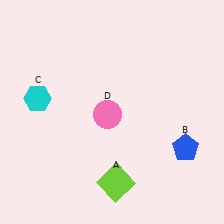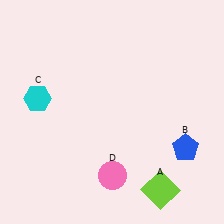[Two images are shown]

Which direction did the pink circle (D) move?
The pink circle (D) moved down.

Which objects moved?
The objects that moved are: the lime square (A), the pink circle (D).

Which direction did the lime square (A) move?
The lime square (A) moved right.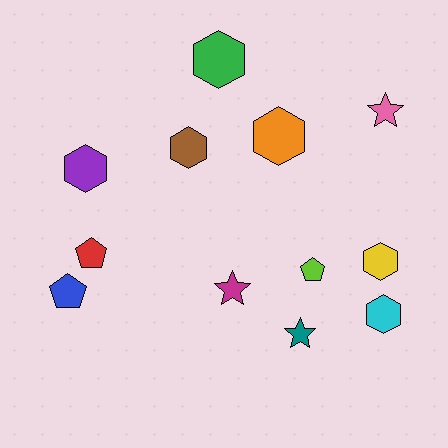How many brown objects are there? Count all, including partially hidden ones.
There is 1 brown object.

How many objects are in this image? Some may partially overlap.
There are 12 objects.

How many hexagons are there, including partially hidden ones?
There are 6 hexagons.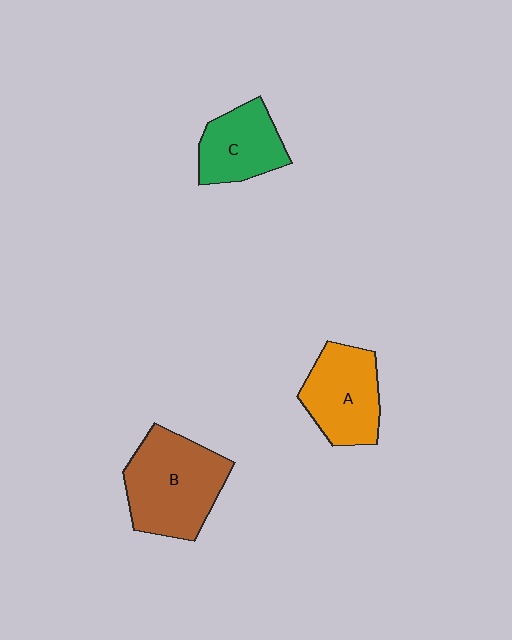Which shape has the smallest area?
Shape C (green).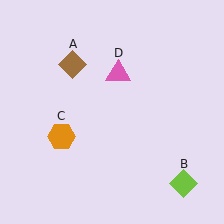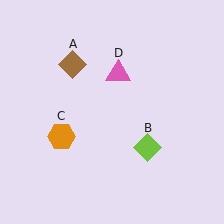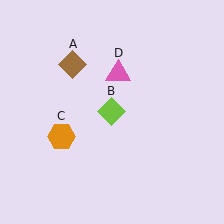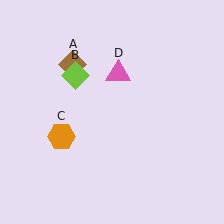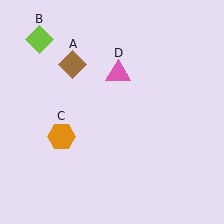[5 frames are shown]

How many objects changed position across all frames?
1 object changed position: lime diamond (object B).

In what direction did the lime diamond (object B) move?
The lime diamond (object B) moved up and to the left.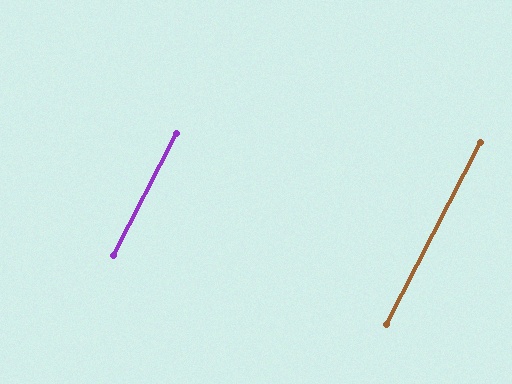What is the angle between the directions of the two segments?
Approximately 0 degrees.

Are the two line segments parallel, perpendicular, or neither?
Parallel — their directions differ by only 0.1°.